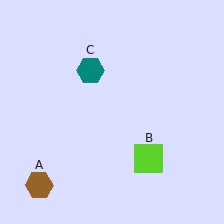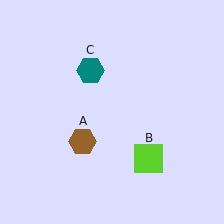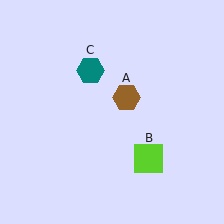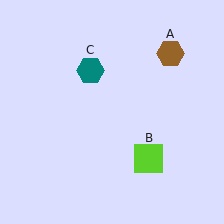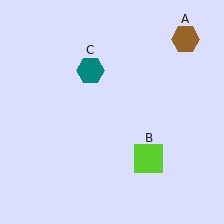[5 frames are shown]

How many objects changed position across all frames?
1 object changed position: brown hexagon (object A).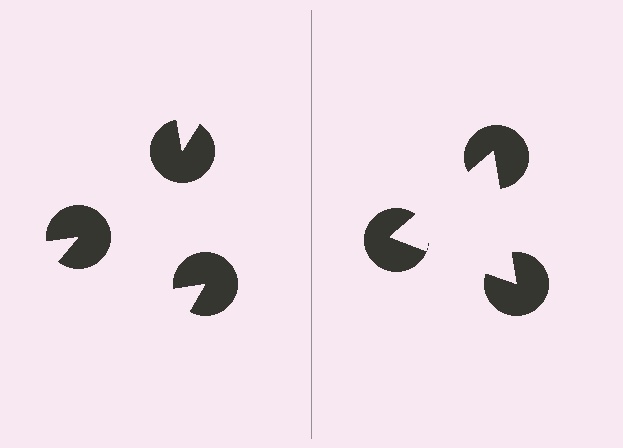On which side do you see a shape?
An illusory triangle appears on the right side. On the left side the wedge cuts are rotated, so no coherent shape forms.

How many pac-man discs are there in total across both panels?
6 — 3 on each side.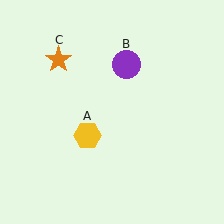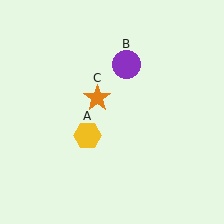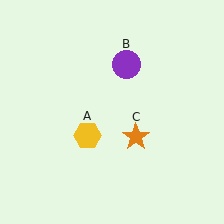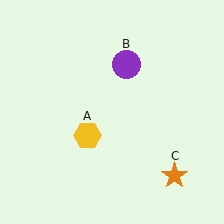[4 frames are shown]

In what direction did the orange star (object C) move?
The orange star (object C) moved down and to the right.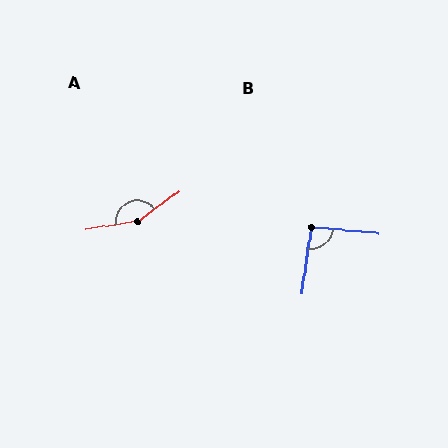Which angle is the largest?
A, at approximately 152 degrees.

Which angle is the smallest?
B, at approximately 92 degrees.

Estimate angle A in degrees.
Approximately 152 degrees.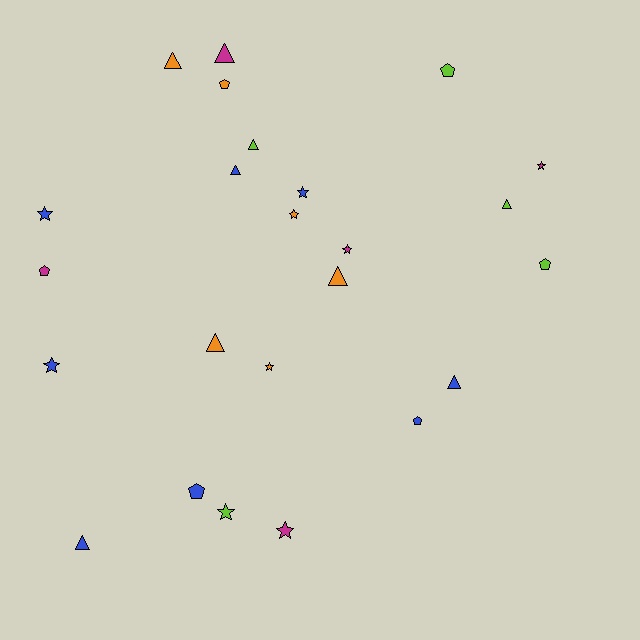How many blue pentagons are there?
There are 2 blue pentagons.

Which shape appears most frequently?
Triangle, with 9 objects.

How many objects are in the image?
There are 24 objects.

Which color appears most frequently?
Blue, with 8 objects.